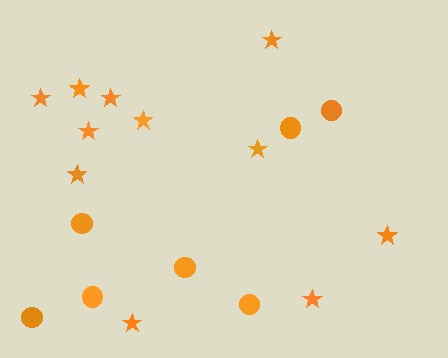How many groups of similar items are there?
There are 2 groups: one group of circles (7) and one group of stars (11).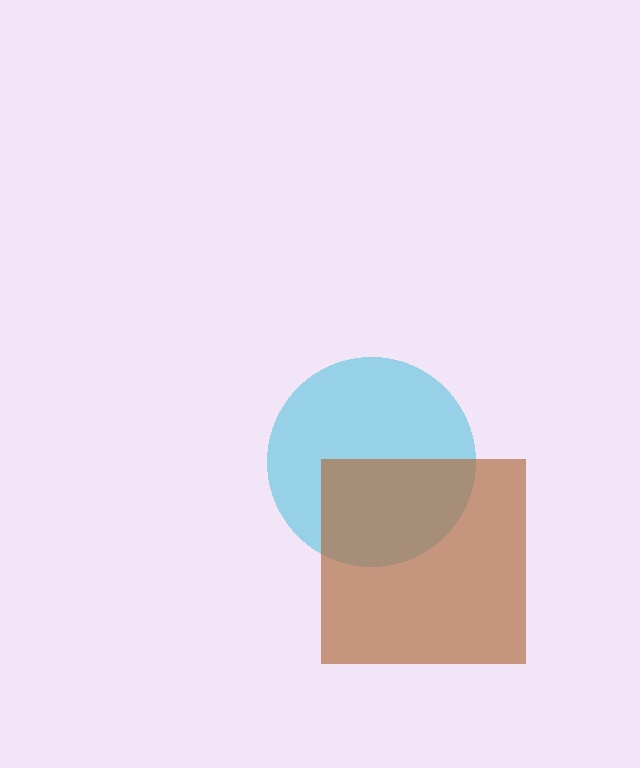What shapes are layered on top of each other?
The layered shapes are: a cyan circle, a brown square.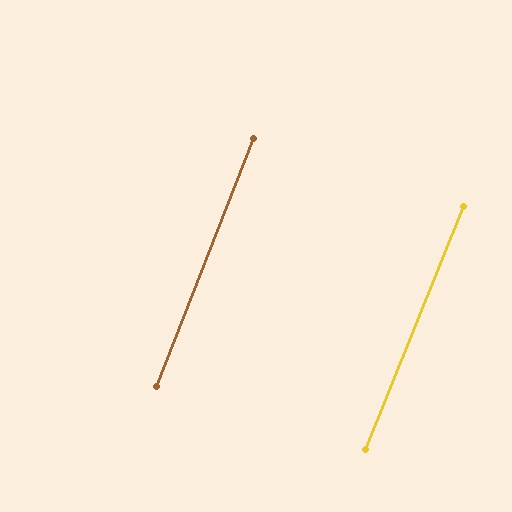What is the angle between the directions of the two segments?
Approximately 1 degree.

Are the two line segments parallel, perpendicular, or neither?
Parallel — their directions differ by only 0.6°.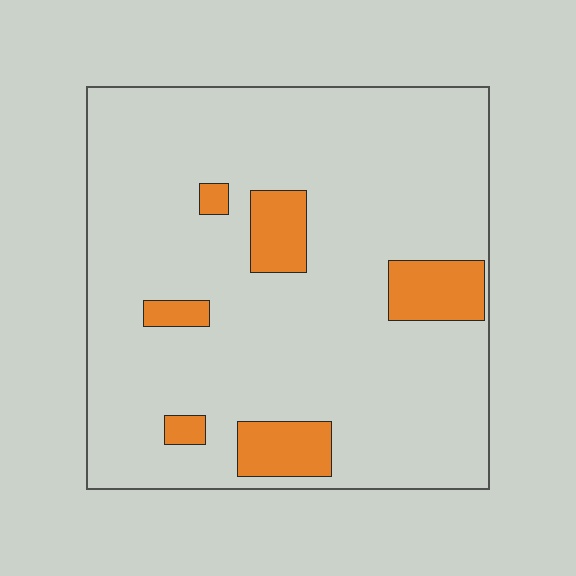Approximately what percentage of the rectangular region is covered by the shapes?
Approximately 10%.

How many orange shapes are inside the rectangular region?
6.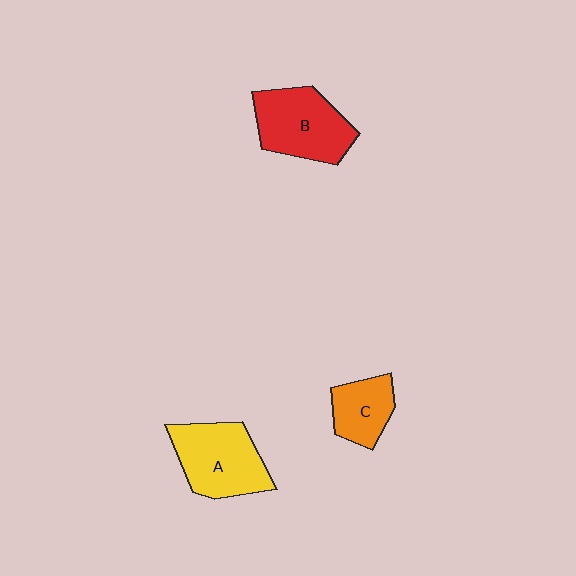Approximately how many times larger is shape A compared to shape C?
Approximately 1.7 times.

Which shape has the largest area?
Shape A (yellow).